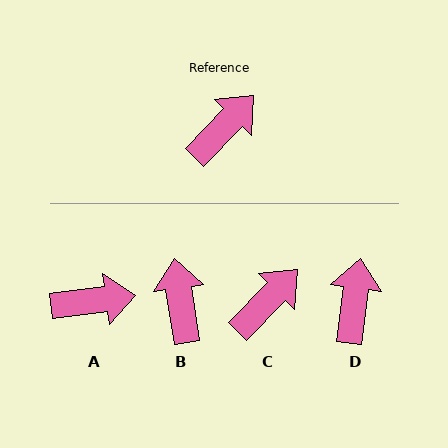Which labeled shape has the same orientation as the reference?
C.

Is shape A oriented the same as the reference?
No, it is off by about 38 degrees.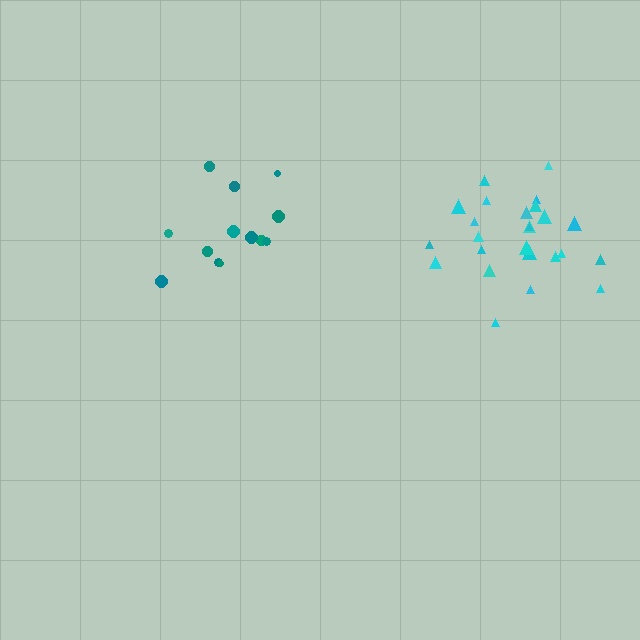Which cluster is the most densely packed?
Cyan.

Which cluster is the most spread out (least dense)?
Teal.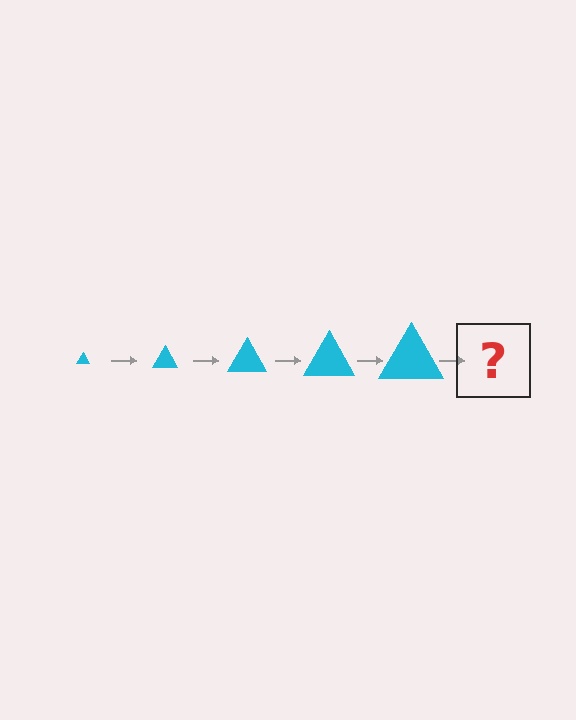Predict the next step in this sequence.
The next step is a cyan triangle, larger than the previous one.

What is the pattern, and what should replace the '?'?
The pattern is that the triangle gets progressively larger each step. The '?' should be a cyan triangle, larger than the previous one.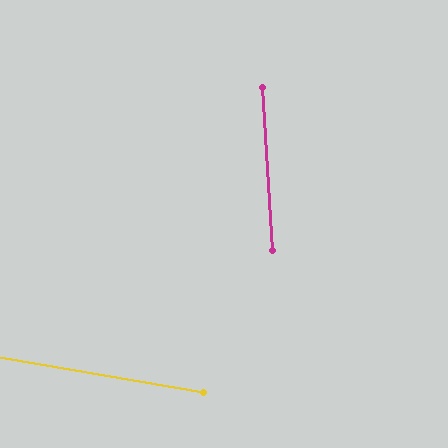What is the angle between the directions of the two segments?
Approximately 77 degrees.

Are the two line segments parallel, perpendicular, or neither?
Neither parallel nor perpendicular — they differ by about 77°.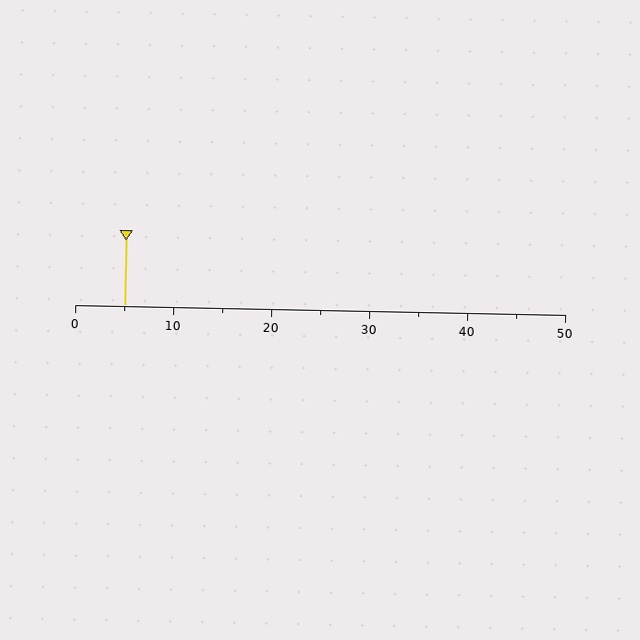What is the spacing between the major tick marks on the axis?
The major ticks are spaced 10 apart.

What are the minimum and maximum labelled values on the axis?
The axis runs from 0 to 50.